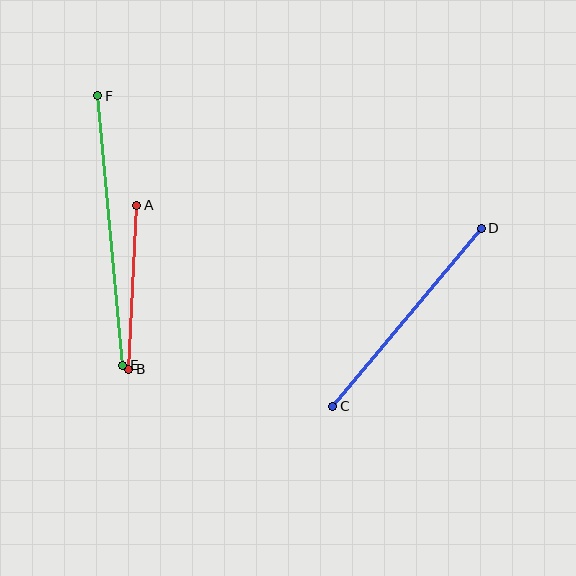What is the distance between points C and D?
The distance is approximately 232 pixels.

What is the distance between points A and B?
The distance is approximately 164 pixels.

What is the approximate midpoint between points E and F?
The midpoint is at approximately (110, 230) pixels.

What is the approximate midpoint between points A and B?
The midpoint is at approximately (133, 287) pixels.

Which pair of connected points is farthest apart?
Points E and F are farthest apart.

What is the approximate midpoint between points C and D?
The midpoint is at approximately (407, 317) pixels.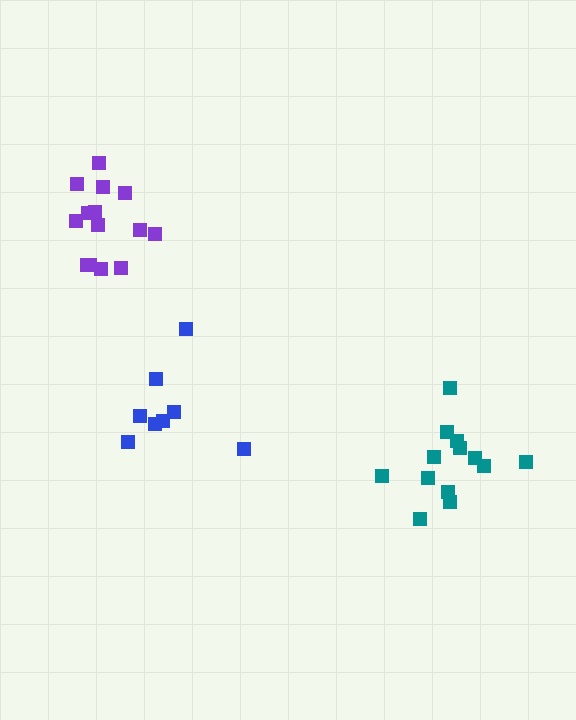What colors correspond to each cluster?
The clusters are colored: teal, purple, blue.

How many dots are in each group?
Group 1: 13 dots, Group 2: 14 dots, Group 3: 8 dots (35 total).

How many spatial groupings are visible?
There are 3 spatial groupings.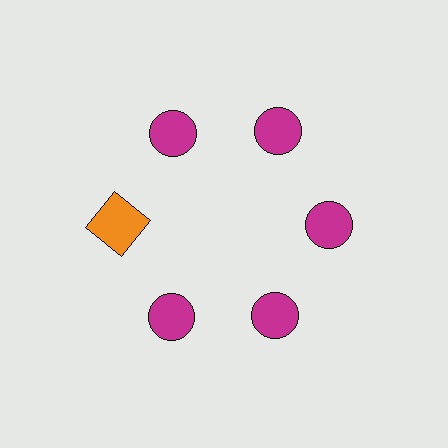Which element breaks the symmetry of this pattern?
The orange square at roughly the 9 o'clock position breaks the symmetry. All other shapes are magenta circles.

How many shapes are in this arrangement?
There are 6 shapes arranged in a ring pattern.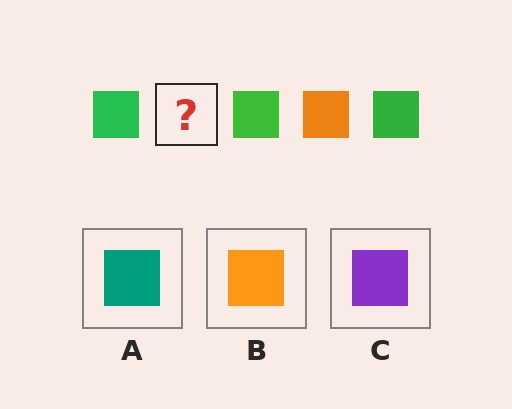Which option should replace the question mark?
Option B.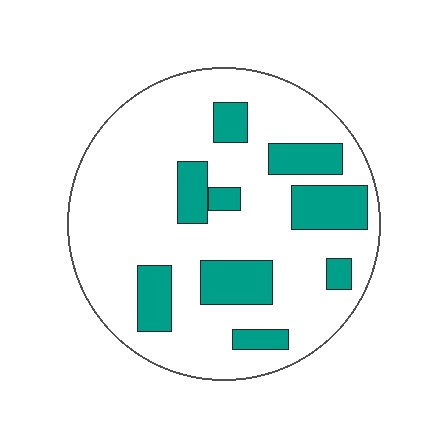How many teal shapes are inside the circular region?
9.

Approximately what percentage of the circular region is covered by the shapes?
Approximately 25%.